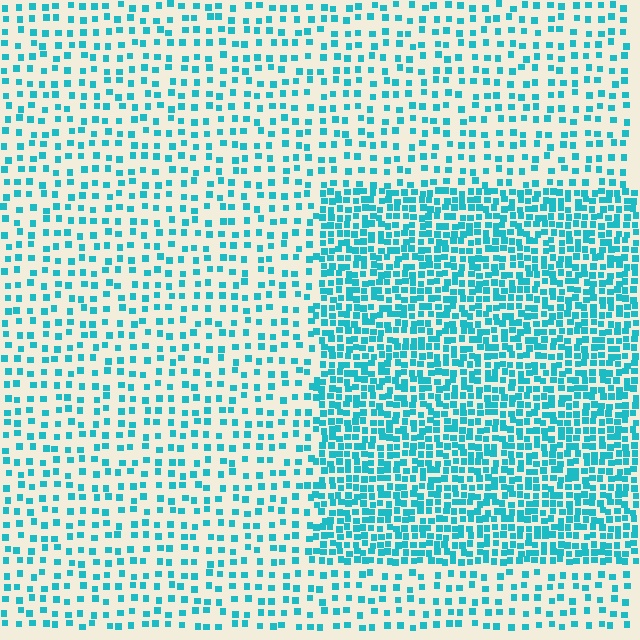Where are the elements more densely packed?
The elements are more densely packed inside the rectangle boundary.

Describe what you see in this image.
The image contains small cyan elements arranged at two different densities. A rectangle-shaped region is visible where the elements are more densely packed than the surrounding area.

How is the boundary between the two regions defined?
The boundary is defined by a change in element density (approximately 2.4x ratio). All elements are the same color, size, and shape.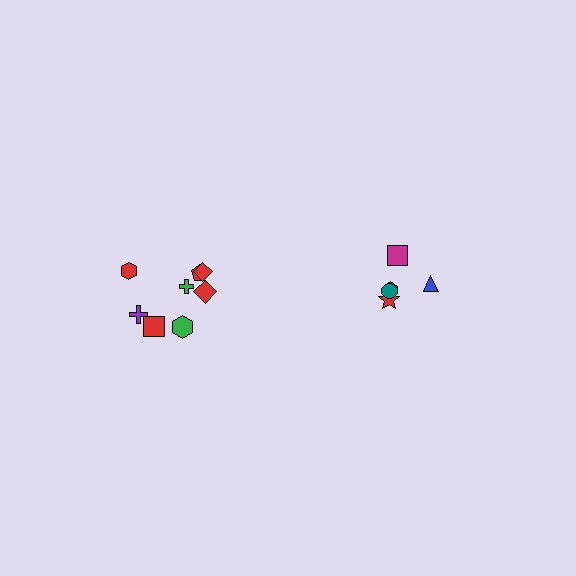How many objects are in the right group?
There are 5 objects.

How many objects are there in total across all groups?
There are 13 objects.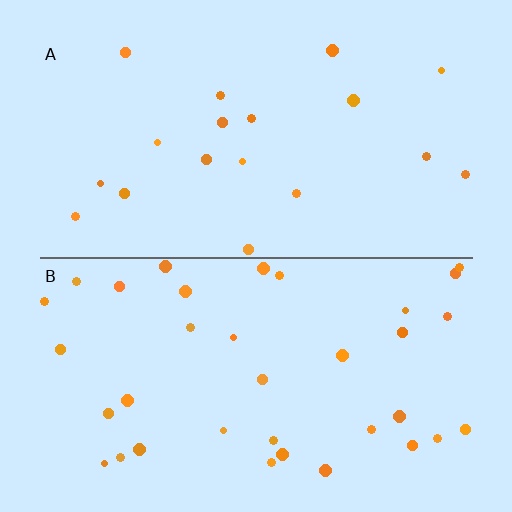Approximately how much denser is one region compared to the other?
Approximately 1.9× — region B over region A.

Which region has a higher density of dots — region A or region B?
B (the bottom).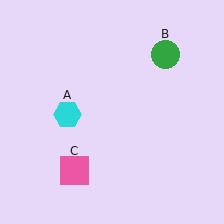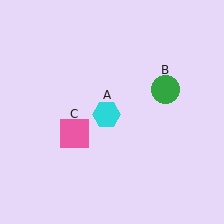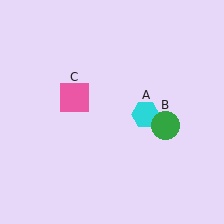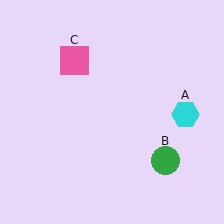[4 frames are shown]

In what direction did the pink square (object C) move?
The pink square (object C) moved up.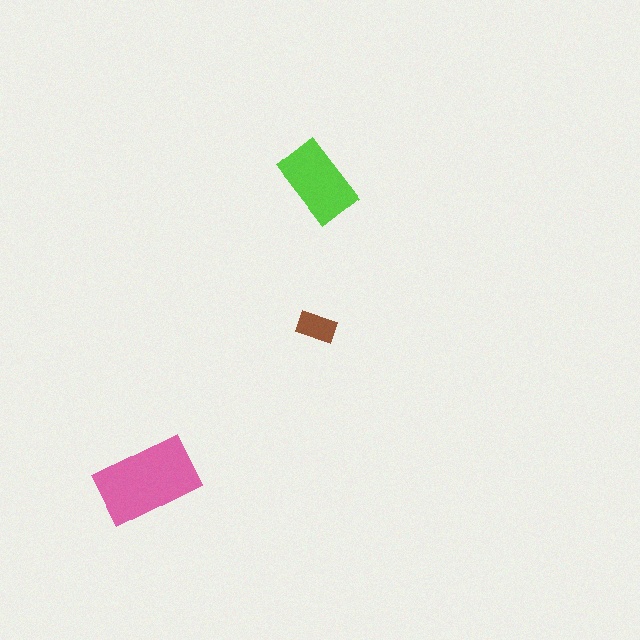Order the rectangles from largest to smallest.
the pink one, the lime one, the brown one.